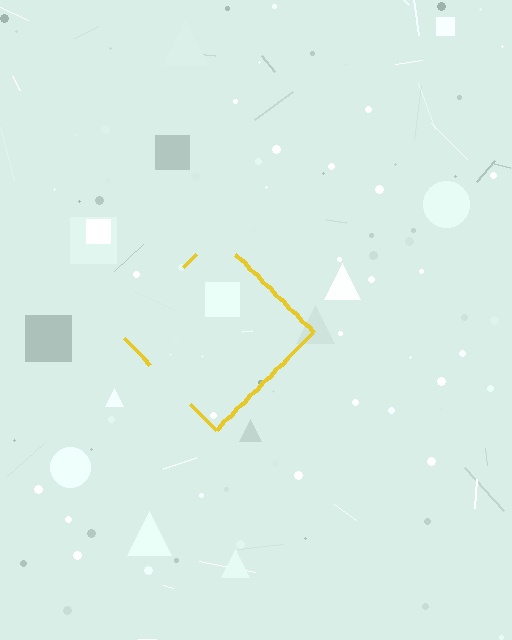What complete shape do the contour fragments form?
The contour fragments form a diamond.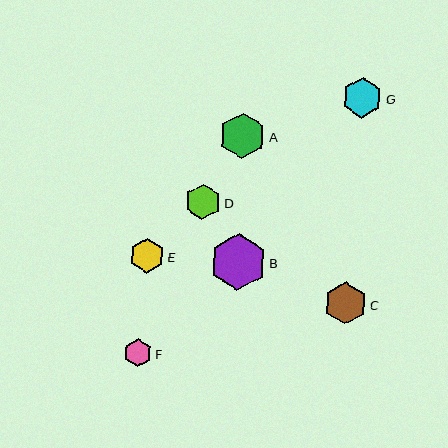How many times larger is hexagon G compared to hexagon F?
Hexagon G is approximately 1.5 times the size of hexagon F.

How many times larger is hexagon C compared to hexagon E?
Hexagon C is approximately 1.2 times the size of hexagon E.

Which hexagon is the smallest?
Hexagon F is the smallest with a size of approximately 27 pixels.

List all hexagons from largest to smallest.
From largest to smallest: B, A, C, G, D, E, F.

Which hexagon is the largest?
Hexagon B is the largest with a size of approximately 57 pixels.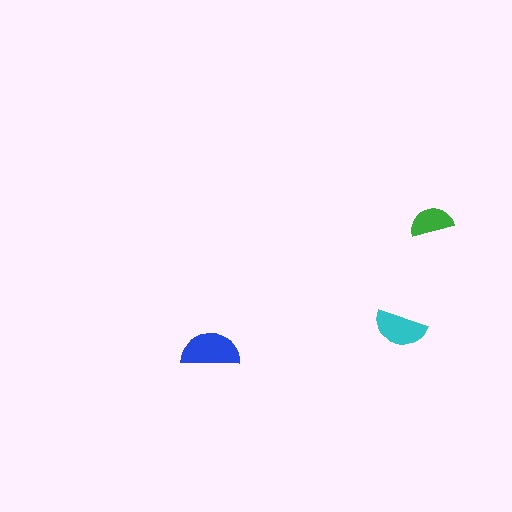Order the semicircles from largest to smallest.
the blue one, the cyan one, the green one.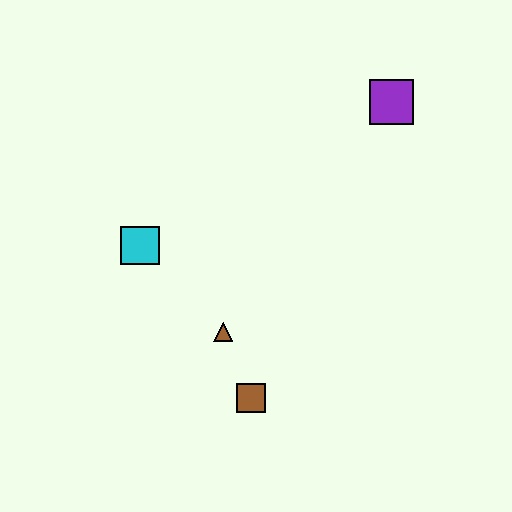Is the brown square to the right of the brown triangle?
Yes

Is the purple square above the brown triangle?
Yes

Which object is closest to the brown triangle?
The brown square is closest to the brown triangle.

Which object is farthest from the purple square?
The brown square is farthest from the purple square.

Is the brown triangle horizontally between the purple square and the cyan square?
Yes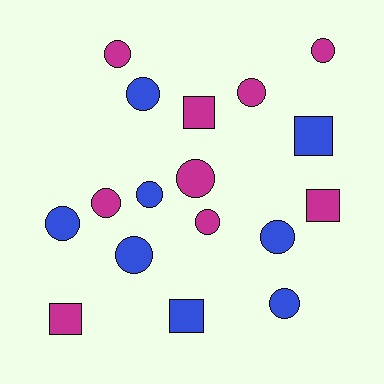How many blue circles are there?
There are 6 blue circles.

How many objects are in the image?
There are 17 objects.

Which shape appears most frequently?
Circle, with 12 objects.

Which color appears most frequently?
Magenta, with 9 objects.